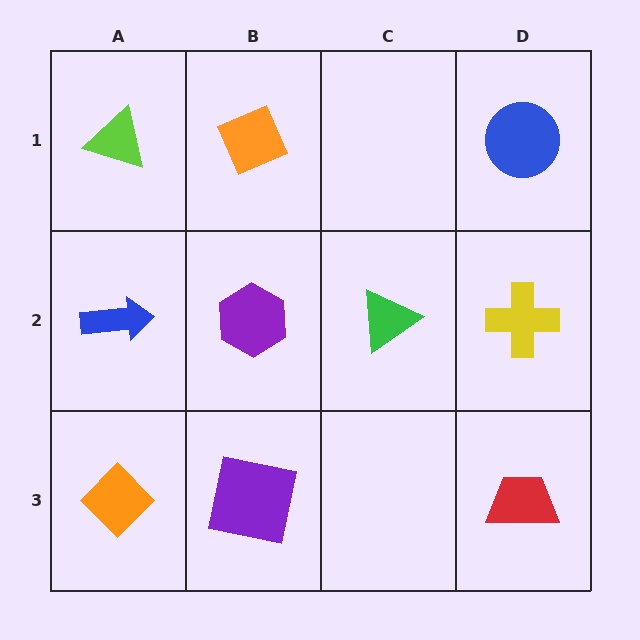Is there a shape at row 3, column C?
No, that cell is empty.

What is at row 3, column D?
A red trapezoid.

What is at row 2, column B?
A purple hexagon.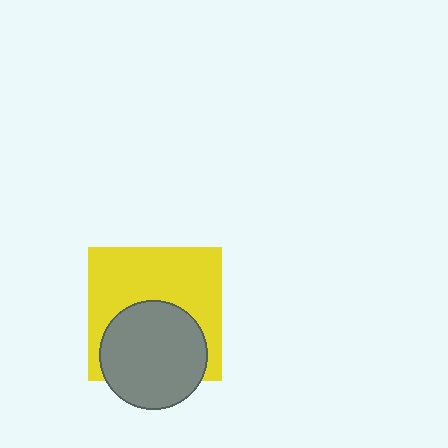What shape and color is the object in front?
The object in front is a gray circle.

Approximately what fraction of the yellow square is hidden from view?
Roughly 42% of the yellow square is hidden behind the gray circle.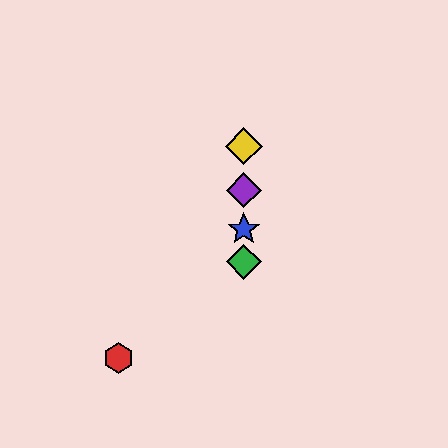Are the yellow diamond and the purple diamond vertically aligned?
Yes, both are at x≈244.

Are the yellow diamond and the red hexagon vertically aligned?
No, the yellow diamond is at x≈244 and the red hexagon is at x≈119.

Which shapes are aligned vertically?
The blue star, the green diamond, the yellow diamond, the purple diamond are aligned vertically.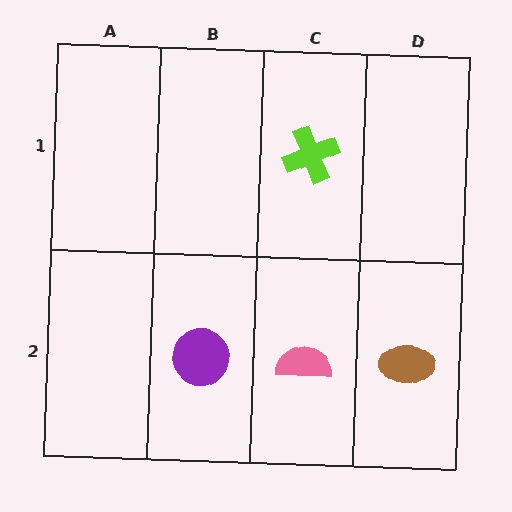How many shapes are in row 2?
3 shapes.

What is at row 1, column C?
A lime cross.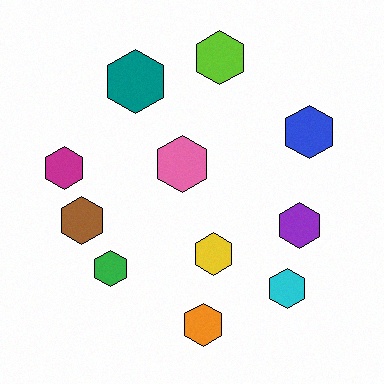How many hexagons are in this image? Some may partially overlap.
There are 11 hexagons.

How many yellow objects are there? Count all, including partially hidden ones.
There is 1 yellow object.